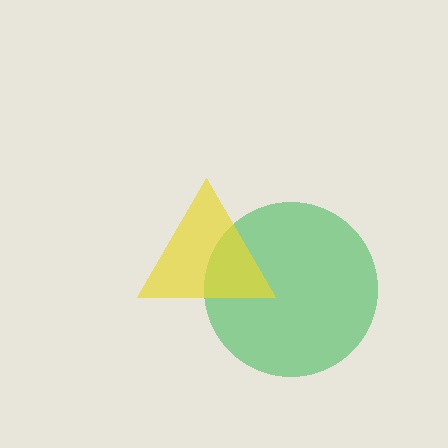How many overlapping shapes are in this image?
There are 2 overlapping shapes in the image.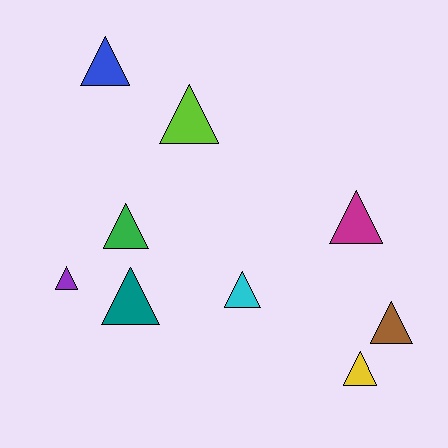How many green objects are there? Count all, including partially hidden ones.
There is 1 green object.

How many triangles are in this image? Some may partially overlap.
There are 9 triangles.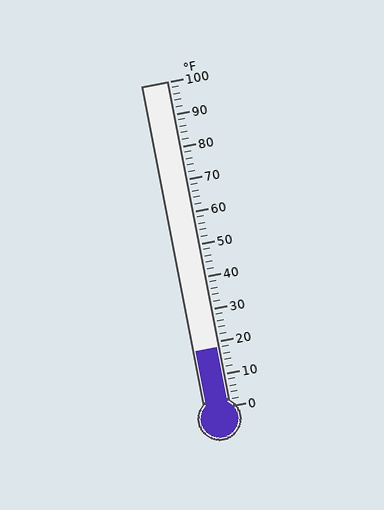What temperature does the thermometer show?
The thermometer shows approximately 18°F.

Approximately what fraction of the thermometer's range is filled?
The thermometer is filled to approximately 20% of its range.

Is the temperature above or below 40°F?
The temperature is below 40°F.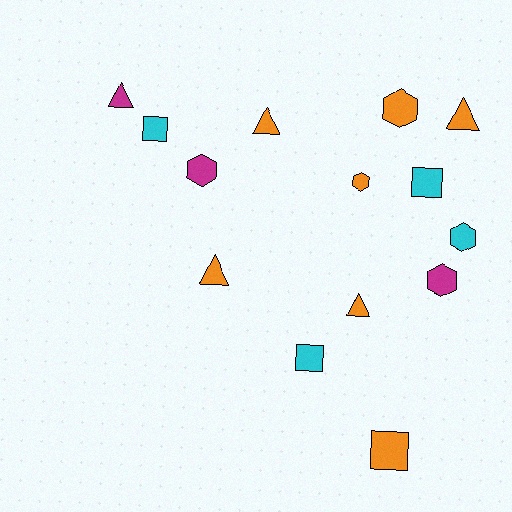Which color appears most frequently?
Orange, with 7 objects.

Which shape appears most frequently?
Hexagon, with 5 objects.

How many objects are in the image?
There are 14 objects.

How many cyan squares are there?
There are 3 cyan squares.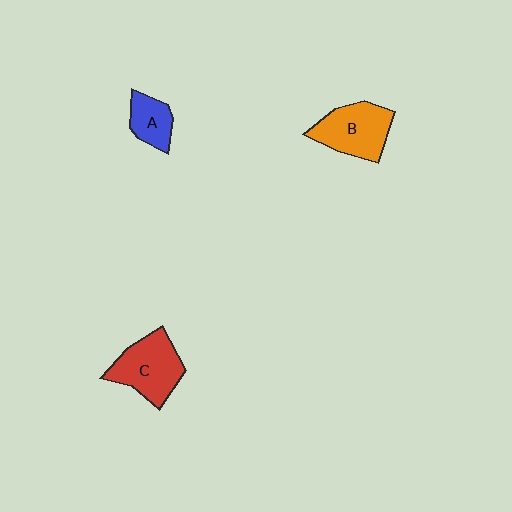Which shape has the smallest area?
Shape A (blue).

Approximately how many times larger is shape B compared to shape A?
Approximately 1.8 times.